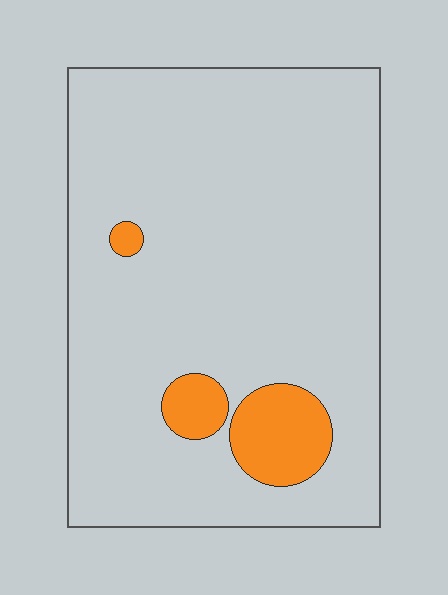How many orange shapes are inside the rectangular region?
3.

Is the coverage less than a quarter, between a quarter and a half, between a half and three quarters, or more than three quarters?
Less than a quarter.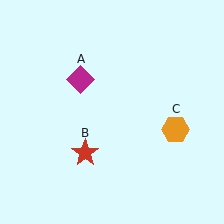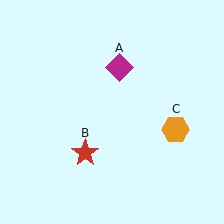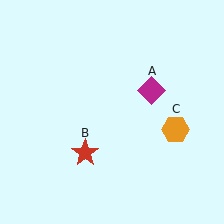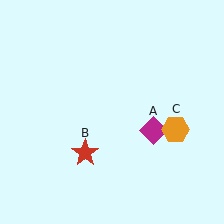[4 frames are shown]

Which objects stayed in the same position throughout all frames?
Red star (object B) and orange hexagon (object C) remained stationary.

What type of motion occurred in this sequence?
The magenta diamond (object A) rotated clockwise around the center of the scene.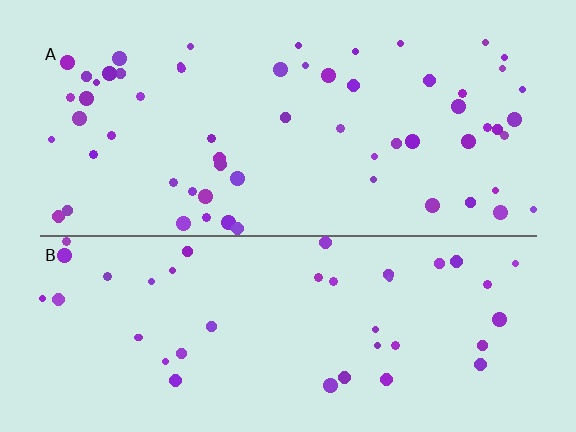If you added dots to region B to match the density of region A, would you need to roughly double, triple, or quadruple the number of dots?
Approximately double.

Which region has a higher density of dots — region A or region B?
A (the top).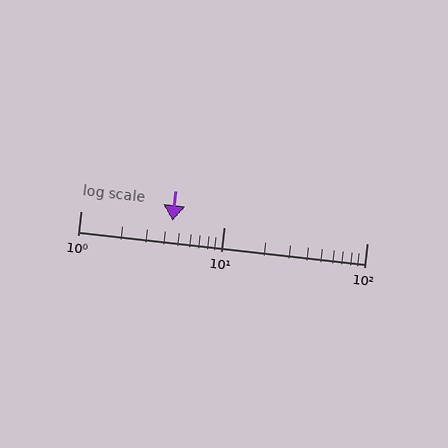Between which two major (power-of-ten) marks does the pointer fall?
The pointer is between 1 and 10.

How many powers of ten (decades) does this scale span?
The scale spans 2 decades, from 1 to 100.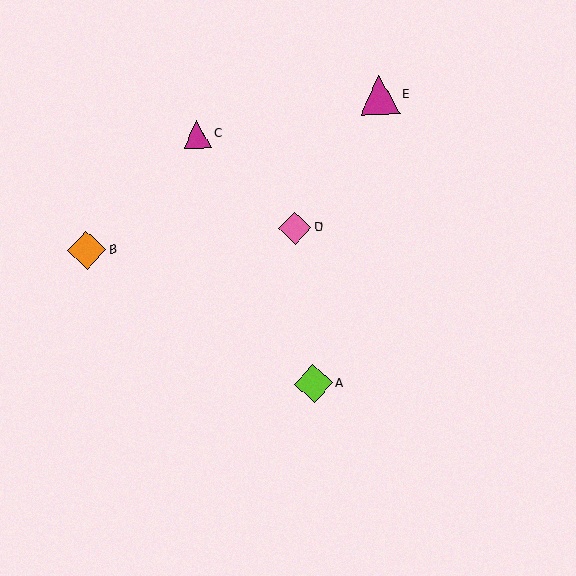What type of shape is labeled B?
Shape B is an orange diamond.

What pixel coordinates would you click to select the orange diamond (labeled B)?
Click at (87, 250) to select the orange diamond B.